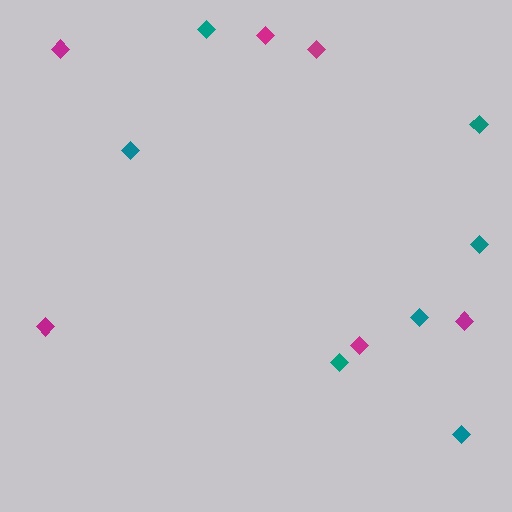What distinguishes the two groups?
There are 2 groups: one group of teal diamonds (7) and one group of magenta diamonds (6).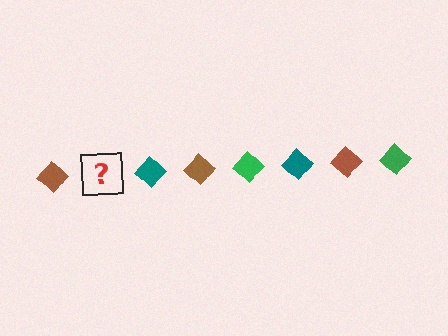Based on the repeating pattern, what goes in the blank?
The blank should be a green diamond.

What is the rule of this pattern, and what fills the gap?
The rule is that the pattern cycles through brown, green, teal diamonds. The gap should be filled with a green diamond.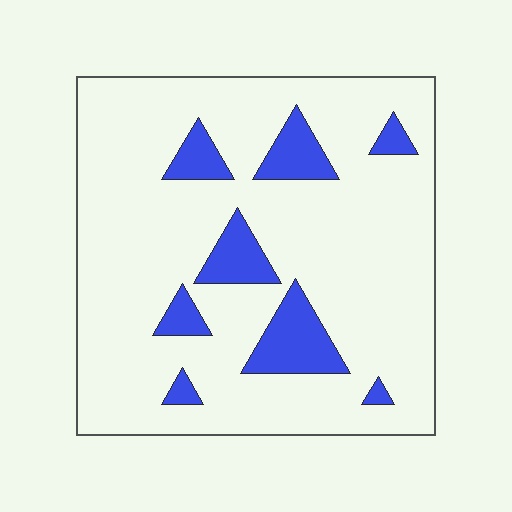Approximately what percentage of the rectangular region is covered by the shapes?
Approximately 15%.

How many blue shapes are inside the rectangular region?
8.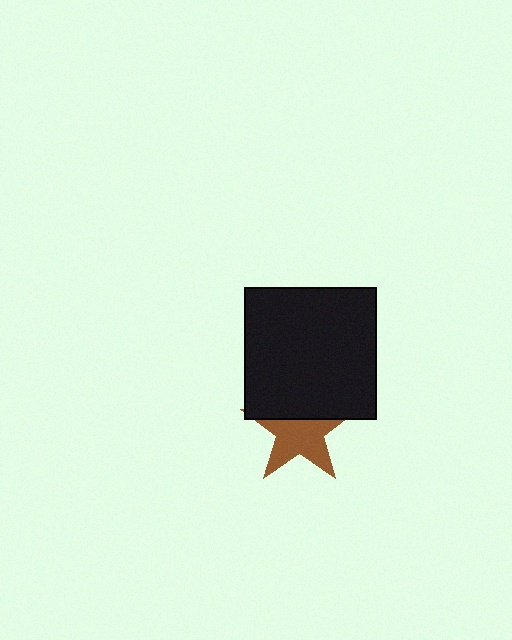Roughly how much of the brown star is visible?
About half of it is visible (roughly 63%).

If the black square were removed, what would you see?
You would see the complete brown star.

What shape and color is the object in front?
The object in front is a black square.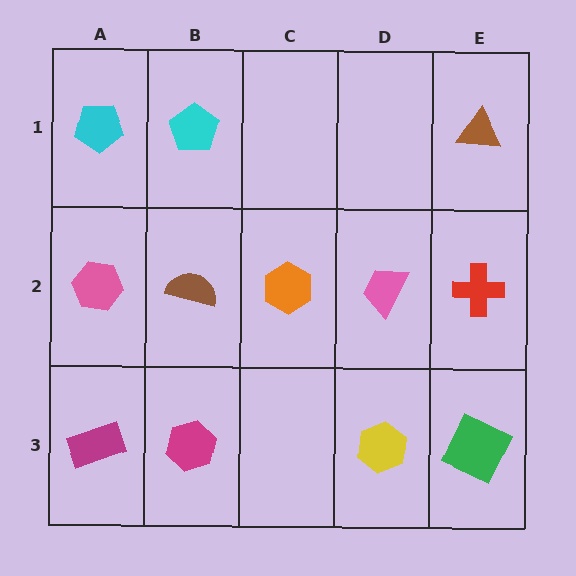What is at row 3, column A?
A magenta rectangle.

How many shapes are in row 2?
5 shapes.